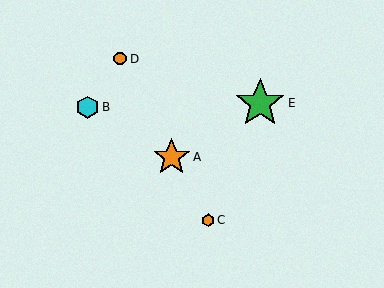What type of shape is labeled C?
Shape C is an orange hexagon.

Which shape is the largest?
The green star (labeled E) is the largest.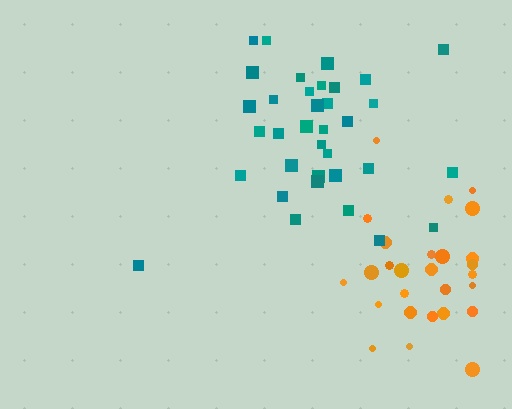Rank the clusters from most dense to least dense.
orange, teal.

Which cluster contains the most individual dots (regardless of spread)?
Teal (35).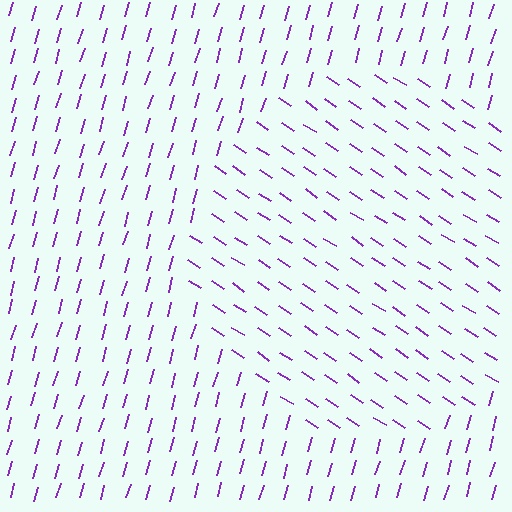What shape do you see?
I see a circle.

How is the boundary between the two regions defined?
The boundary is defined purely by a change in line orientation (approximately 73 degrees difference). All lines are the same color and thickness.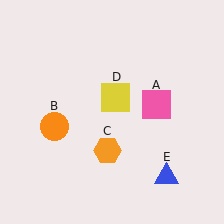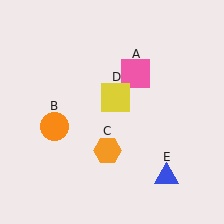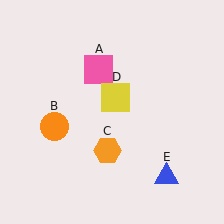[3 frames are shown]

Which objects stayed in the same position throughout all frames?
Orange circle (object B) and orange hexagon (object C) and yellow square (object D) and blue triangle (object E) remained stationary.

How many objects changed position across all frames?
1 object changed position: pink square (object A).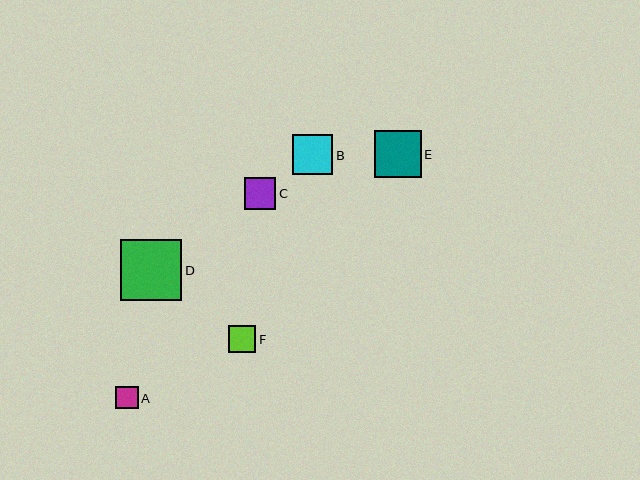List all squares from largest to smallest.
From largest to smallest: D, E, B, C, F, A.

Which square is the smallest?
Square A is the smallest with a size of approximately 22 pixels.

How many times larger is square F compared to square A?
Square F is approximately 1.2 times the size of square A.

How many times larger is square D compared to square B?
Square D is approximately 1.5 times the size of square B.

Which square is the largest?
Square D is the largest with a size of approximately 61 pixels.